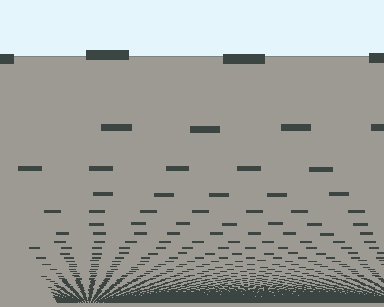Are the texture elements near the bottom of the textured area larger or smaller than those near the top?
Smaller. The gradient is inverted — elements near the bottom are smaller and denser.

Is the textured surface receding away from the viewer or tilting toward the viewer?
The surface appears to tilt toward the viewer. Texture elements get larger and sparser toward the top.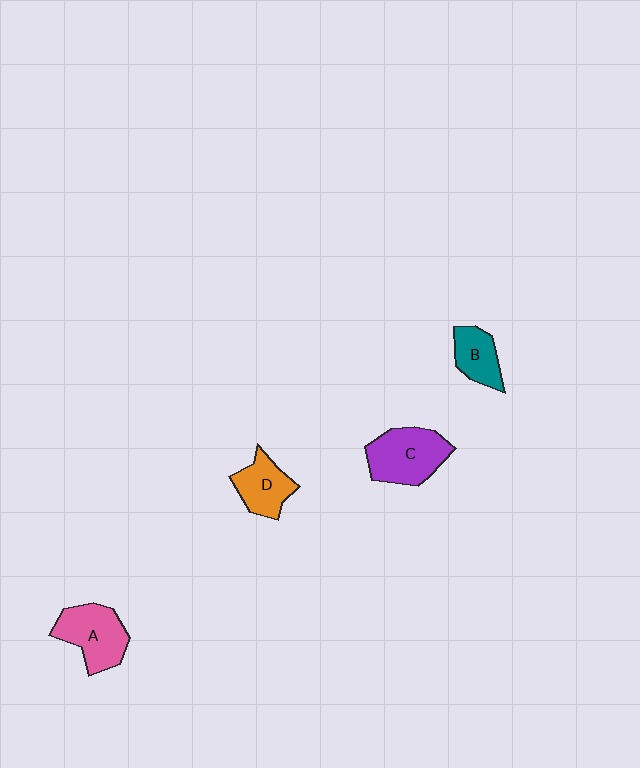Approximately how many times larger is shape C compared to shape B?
Approximately 1.7 times.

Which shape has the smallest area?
Shape B (teal).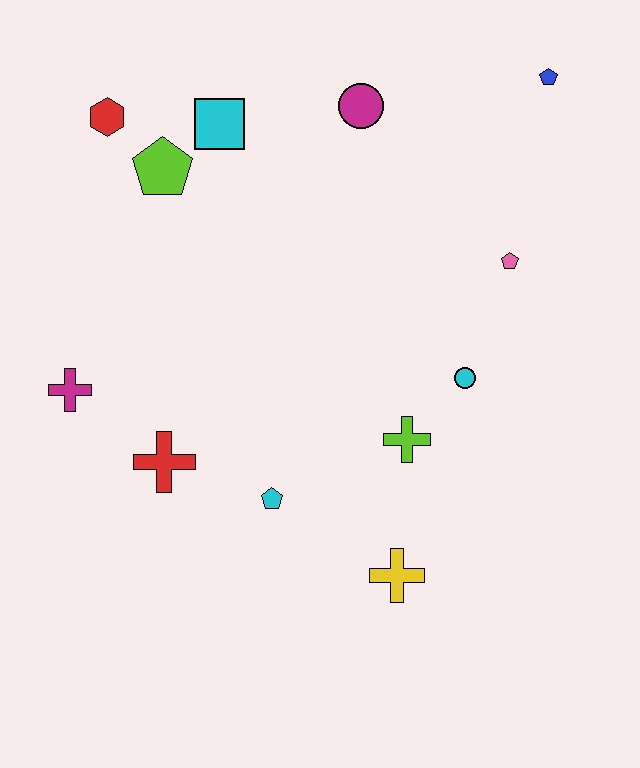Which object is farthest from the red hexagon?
The yellow cross is farthest from the red hexagon.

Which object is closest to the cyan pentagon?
The red cross is closest to the cyan pentagon.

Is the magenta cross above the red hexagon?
No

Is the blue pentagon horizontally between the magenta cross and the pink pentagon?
No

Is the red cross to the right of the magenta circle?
No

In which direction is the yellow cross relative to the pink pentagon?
The yellow cross is below the pink pentagon.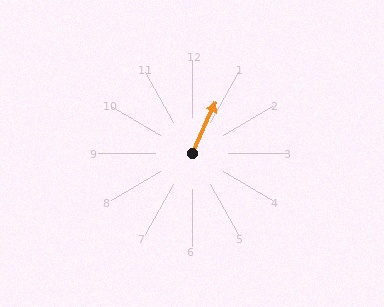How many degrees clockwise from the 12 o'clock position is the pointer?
Approximately 25 degrees.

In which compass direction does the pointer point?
Northeast.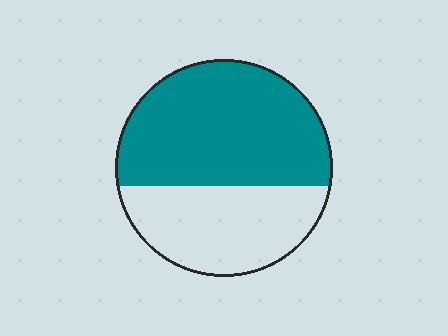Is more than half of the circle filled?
Yes.